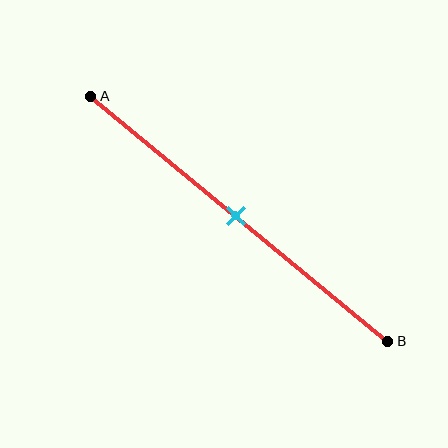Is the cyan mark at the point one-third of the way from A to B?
No, the mark is at about 50% from A, not at the 33% one-third point.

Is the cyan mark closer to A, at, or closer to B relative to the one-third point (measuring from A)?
The cyan mark is closer to point B than the one-third point of segment AB.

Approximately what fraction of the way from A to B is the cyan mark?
The cyan mark is approximately 50% of the way from A to B.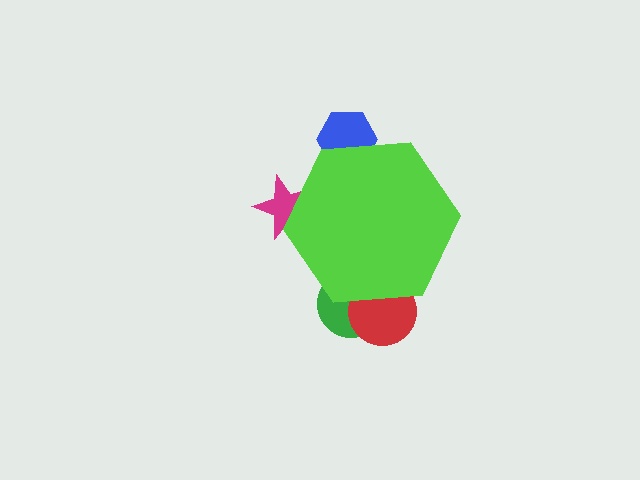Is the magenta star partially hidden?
Yes, the magenta star is partially hidden behind the lime hexagon.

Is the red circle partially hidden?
Yes, the red circle is partially hidden behind the lime hexagon.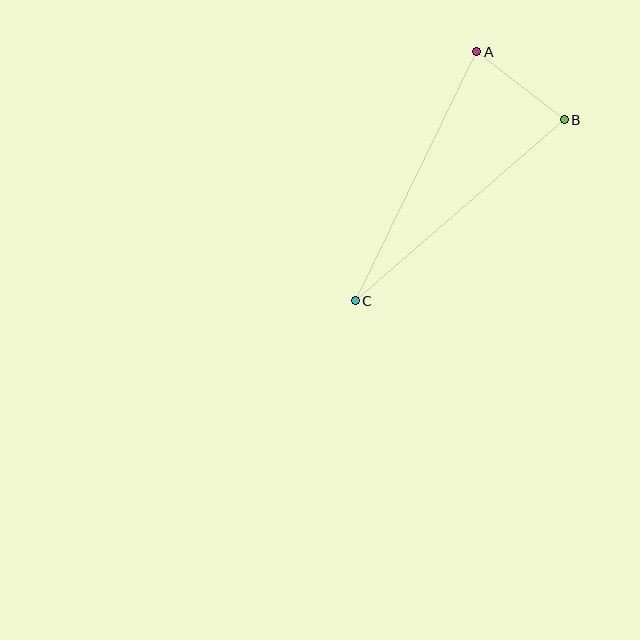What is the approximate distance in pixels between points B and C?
The distance between B and C is approximately 276 pixels.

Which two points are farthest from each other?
Points A and C are farthest from each other.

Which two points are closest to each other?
Points A and B are closest to each other.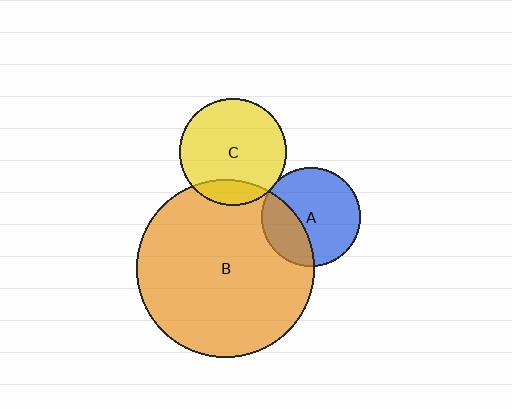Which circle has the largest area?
Circle B (orange).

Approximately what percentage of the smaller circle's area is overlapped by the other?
Approximately 15%.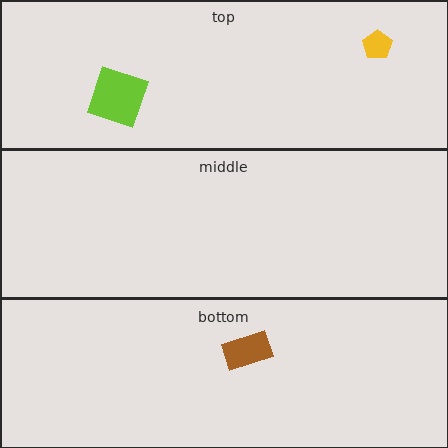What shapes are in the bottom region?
The brown rectangle.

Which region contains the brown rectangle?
The bottom region.